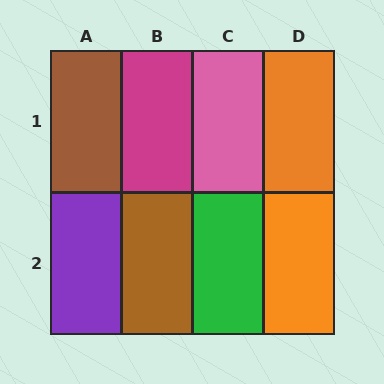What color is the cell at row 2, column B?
Brown.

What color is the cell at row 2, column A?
Purple.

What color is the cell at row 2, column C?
Green.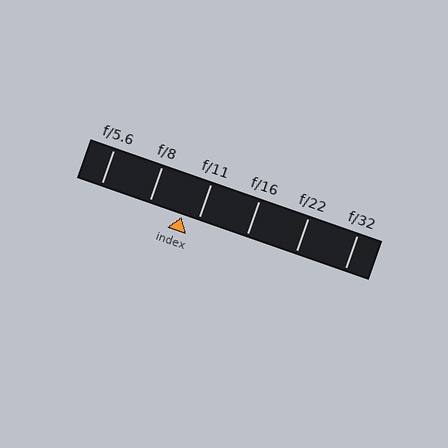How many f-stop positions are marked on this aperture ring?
There are 6 f-stop positions marked.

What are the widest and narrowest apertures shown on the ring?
The widest aperture shown is f/5.6 and the narrowest is f/32.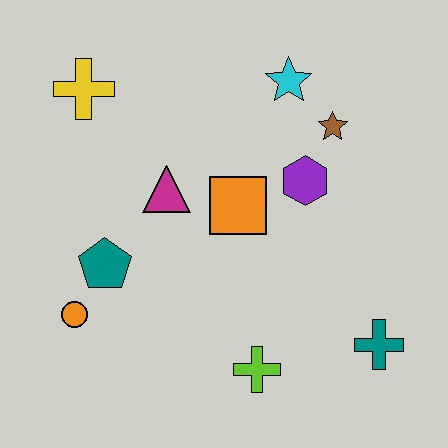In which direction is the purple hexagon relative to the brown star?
The purple hexagon is below the brown star.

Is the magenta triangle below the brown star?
Yes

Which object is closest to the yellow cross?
The magenta triangle is closest to the yellow cross.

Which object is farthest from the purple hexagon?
The orange circle is farthest from the purple hexagon.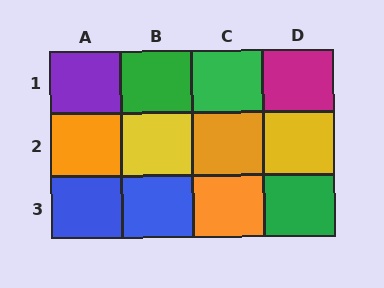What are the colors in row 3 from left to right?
Blue, blue, orange, green.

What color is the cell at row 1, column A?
Purple.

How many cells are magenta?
1 cell is magenta.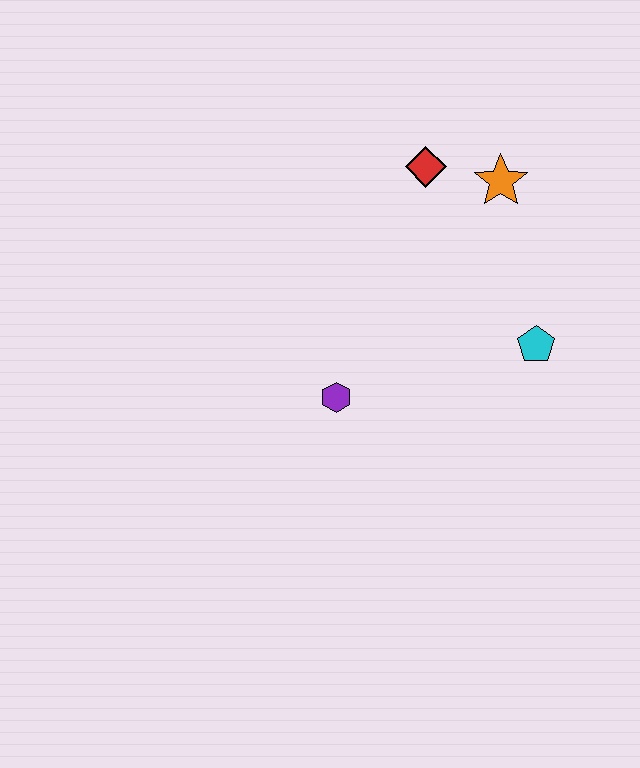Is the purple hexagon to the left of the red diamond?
Yes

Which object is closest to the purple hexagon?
The cyan pentagon is closest to the purple hexagon.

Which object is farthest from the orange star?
The purple hexagon is farthest from the orange star.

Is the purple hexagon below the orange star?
Yes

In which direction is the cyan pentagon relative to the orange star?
The cyan pentagon is below the orange star.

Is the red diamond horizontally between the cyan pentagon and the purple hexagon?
Yes